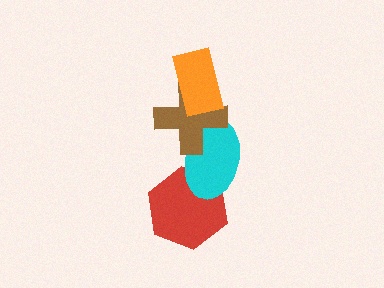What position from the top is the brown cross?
The brown cross is 2nd from the top.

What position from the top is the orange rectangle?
The orange rectangle is 1st from the top.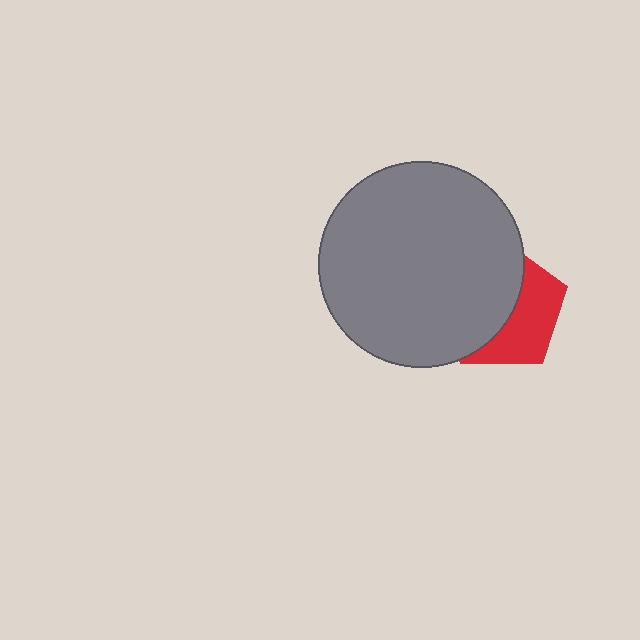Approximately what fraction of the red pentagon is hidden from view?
Roughly 57% of the red pentagon is hidden behind the gray circle.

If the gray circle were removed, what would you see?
You would see the complete red pentagon.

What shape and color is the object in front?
The object in front is a gray circle.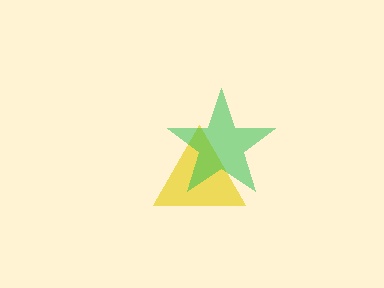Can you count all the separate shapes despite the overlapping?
Yes, there are 2 separate shapes.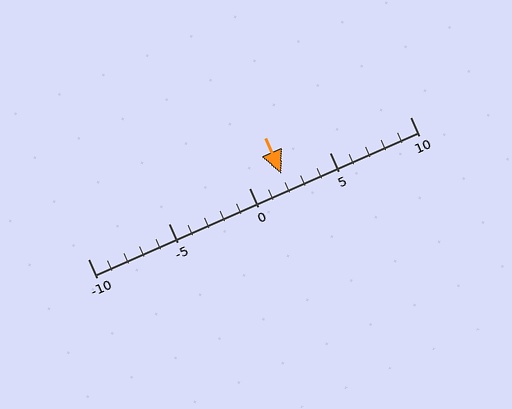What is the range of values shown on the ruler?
The ruler shows values from -10 to 10.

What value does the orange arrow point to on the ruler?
The orange arrow points to approximately 2.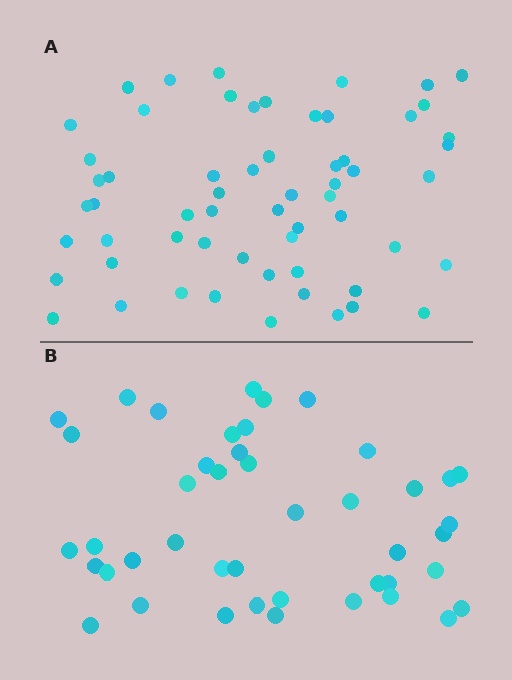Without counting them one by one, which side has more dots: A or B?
Region A (the top region) has more dots.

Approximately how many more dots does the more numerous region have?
Region A has approximately 15 more dots than region B.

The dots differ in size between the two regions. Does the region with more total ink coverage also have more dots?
No. Region B has more total ink coverage because its dots are larger, but region A actually contains more individual dots. Total area can be misleading — the number of items is what matters here.